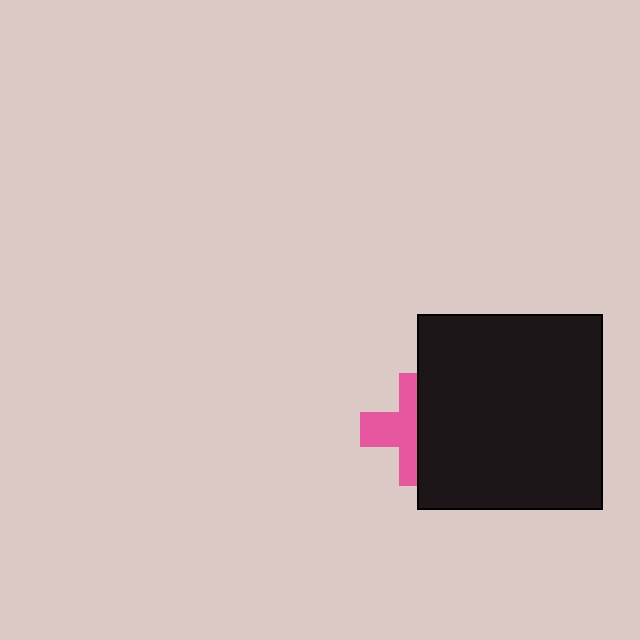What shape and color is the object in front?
The object in front is a black rectangle.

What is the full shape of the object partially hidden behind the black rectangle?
The partially hidden object is a pink cross.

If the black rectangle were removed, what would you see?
You would see the complete pink cross.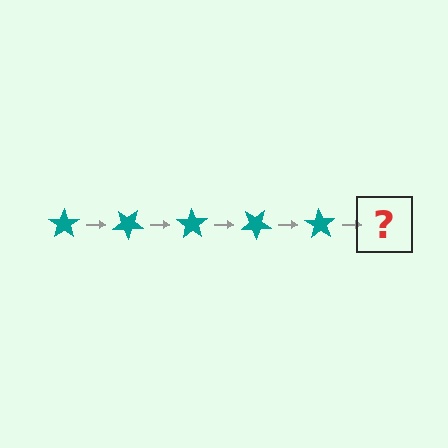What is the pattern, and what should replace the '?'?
The pattern is that the star rotates 35 degrees each step. The '?' should be a teal star rotated 175 degrees.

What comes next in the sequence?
The next element should be a teal star rotated 175 degrees.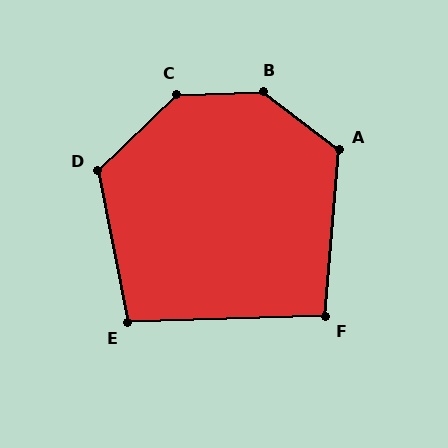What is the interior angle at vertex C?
Approximately 138 degrees (obtuse).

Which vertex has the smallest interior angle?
F, at approximately 97 degrees.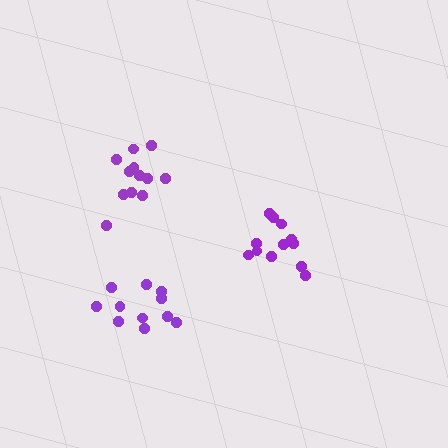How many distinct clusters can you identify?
There are 3 distinct clusters.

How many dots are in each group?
Group 1: 11 dots, Group 2: 12 dots, Group 3: 12 dots (35 total).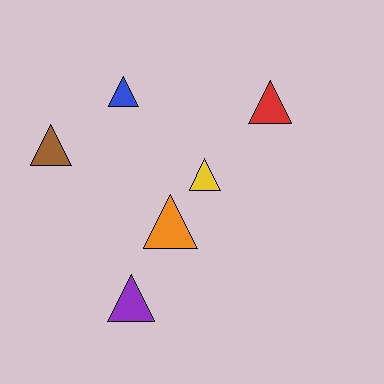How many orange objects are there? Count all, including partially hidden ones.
There is 1 orange object.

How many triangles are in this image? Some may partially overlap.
There are 6 triangles.